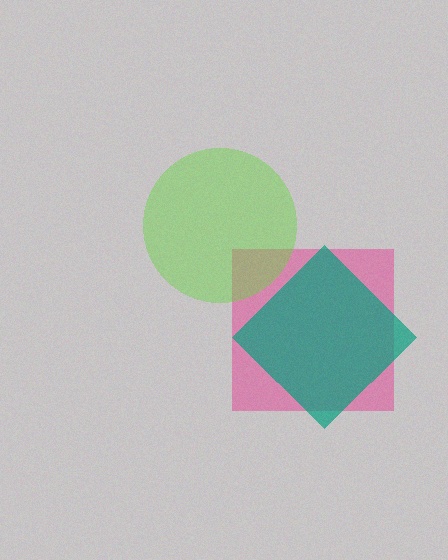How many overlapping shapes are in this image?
There are 3 overlapping shapes in the image.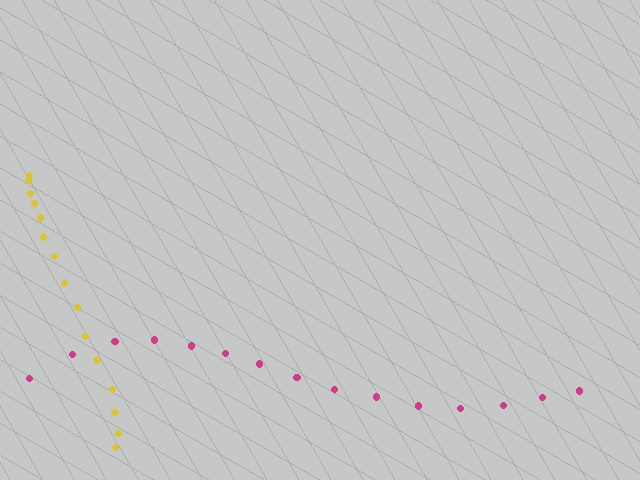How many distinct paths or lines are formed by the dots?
There are 2 distinct paths.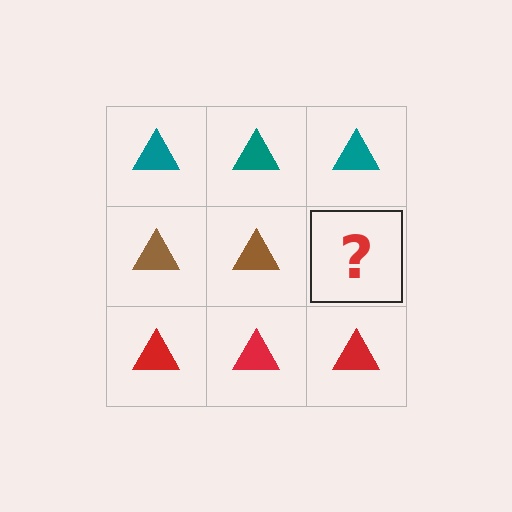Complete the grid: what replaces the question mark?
The question mark should be replaced with a brown triangle.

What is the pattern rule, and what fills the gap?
The rule is that each row has a consistent color. The gap should be filled with a brown triangle.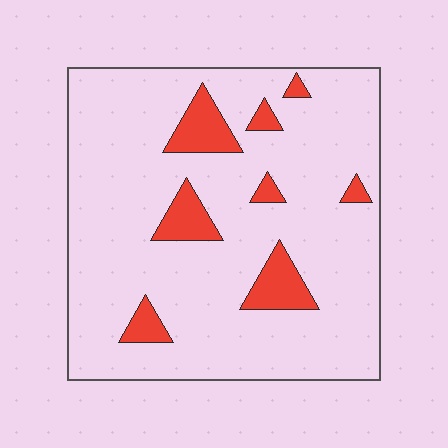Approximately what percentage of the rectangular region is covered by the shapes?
Approximately 10%.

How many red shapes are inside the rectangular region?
8.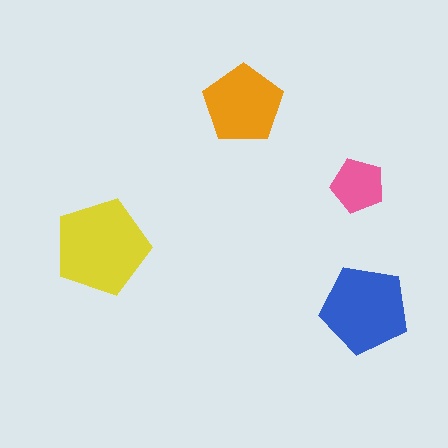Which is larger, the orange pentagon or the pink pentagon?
The orange one.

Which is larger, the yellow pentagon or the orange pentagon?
The yellow one.